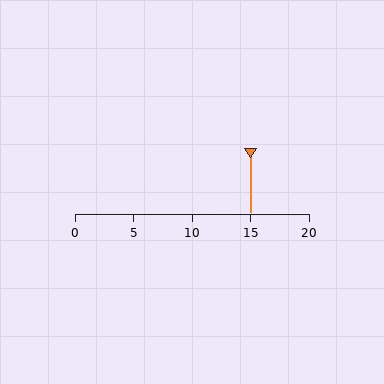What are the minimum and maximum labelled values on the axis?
The axis runs from 0 to 20.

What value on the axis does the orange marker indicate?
The marker indicates approximately 15.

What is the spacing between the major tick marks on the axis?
The major ticks are spaced 5 apart.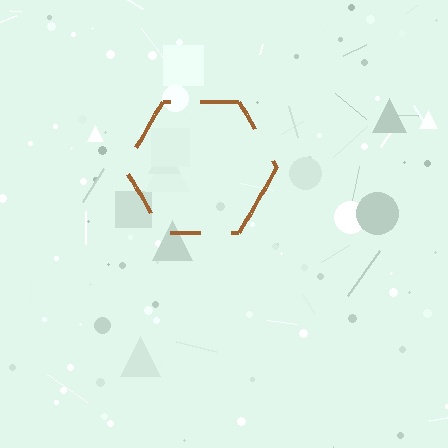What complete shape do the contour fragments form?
The contour fragments form a hexagon.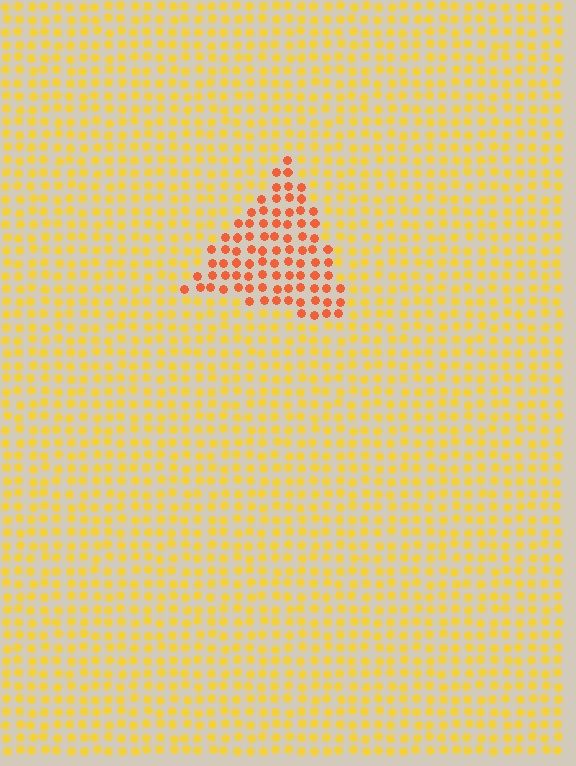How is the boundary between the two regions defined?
The boundary is defined purely by a slight shift in hue (about 36 degrees). Spacing, size, and orientation are identical on both sides.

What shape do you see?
I see a triangle.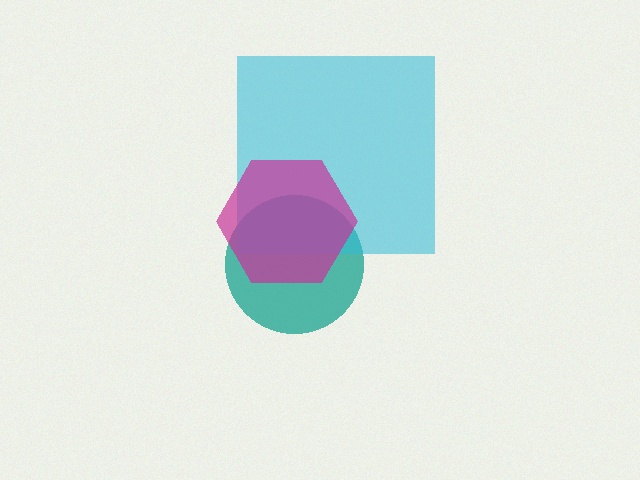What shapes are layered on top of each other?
The layered shapes are: a teal circle, a cyan square, a magenta hexagon.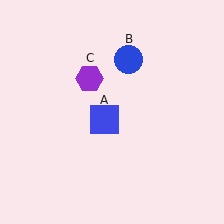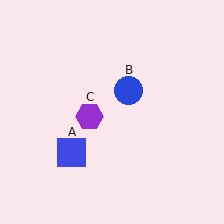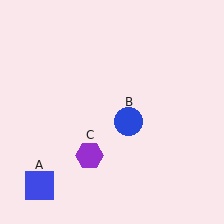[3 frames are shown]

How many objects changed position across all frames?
3 objects changed position: blue square (object A), blue circle (object B), purple hexagon (object C).